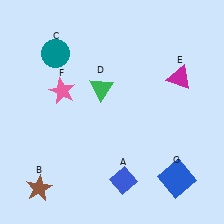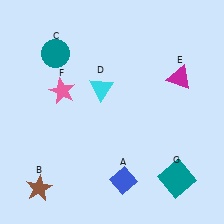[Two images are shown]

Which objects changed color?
D changed from green to cyan. G changed from blue to teal.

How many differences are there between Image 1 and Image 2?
There are 2 differences between the two images.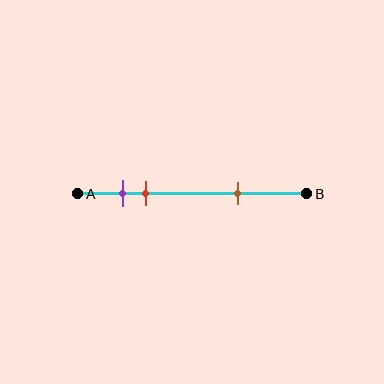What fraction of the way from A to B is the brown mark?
The brown mark is approximately 70% (0.7) of the way from A to B.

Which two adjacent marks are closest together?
The purple and red marks are the closest adjacent pair.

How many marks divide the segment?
There are 3 marks dividing the segment.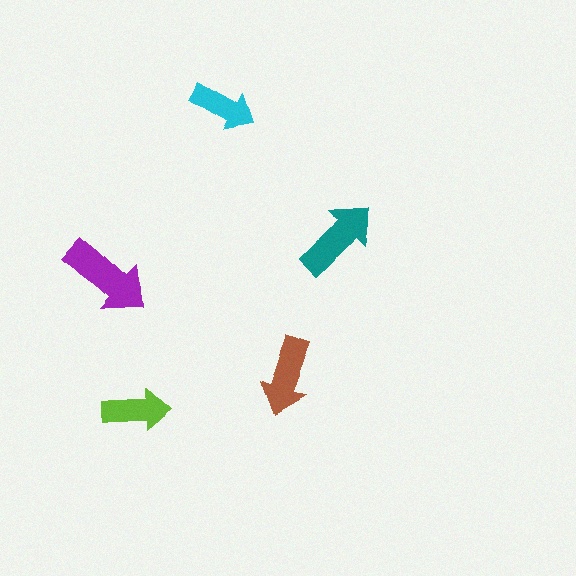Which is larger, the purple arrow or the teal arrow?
The purple one.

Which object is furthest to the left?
The purple arrow is leftmost.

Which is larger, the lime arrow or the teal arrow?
The teal one.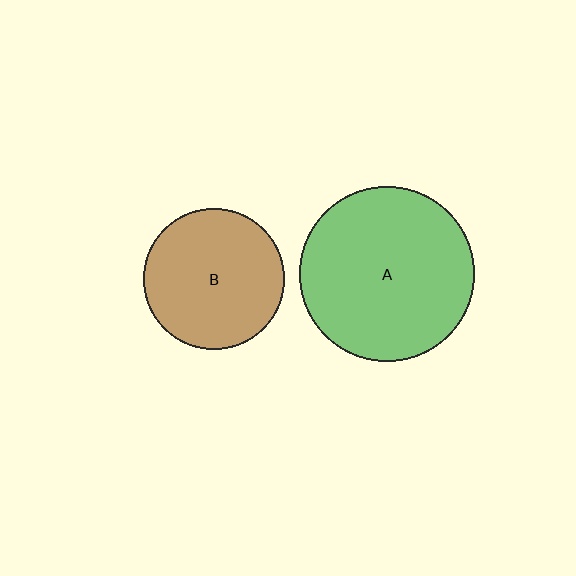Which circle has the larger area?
Circle A (green).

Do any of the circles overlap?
No, none of the circles overlap.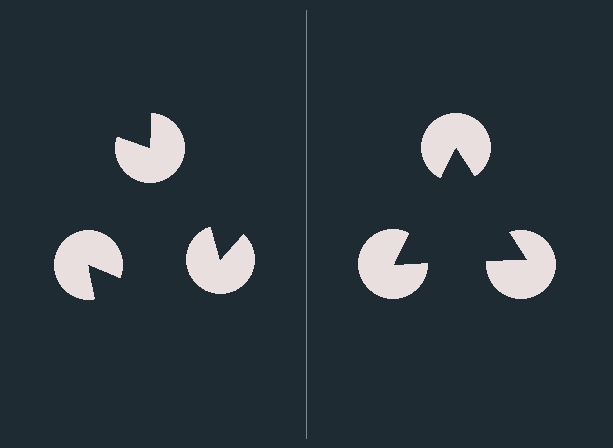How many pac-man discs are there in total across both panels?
6 — 3 on each side.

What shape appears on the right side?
An illusory triangle.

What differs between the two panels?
The pac-man discs are positioned identically on both sides; only the wedge orientations differ. On the right they align to a triangle; on the left they are misaligned.